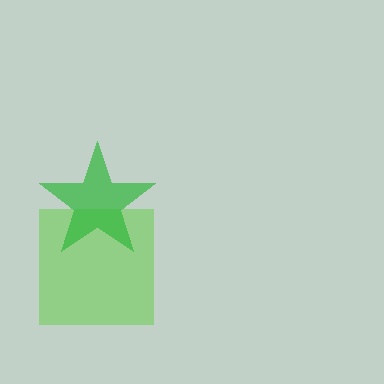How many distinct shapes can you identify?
There are 2 distinct shapes: a lime square, a green star.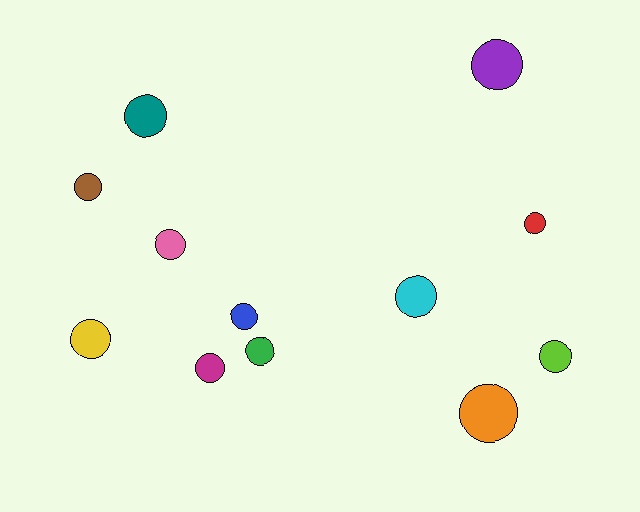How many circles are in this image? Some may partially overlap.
There are 12 circles.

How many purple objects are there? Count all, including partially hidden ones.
There is 1 purple object.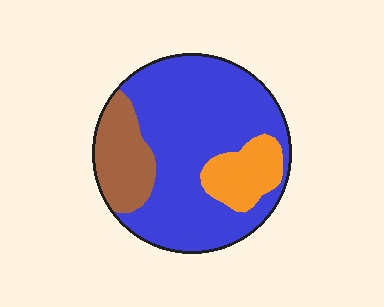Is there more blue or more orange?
Blue.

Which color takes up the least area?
Orange, at roughly 15%.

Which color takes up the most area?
Blue, at roughly 70%.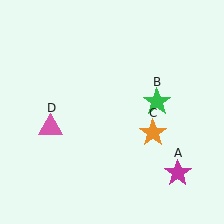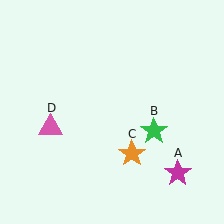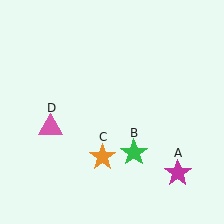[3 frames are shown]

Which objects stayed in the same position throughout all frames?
Magenta star (object A) and pink triangle (object D) remained stationary.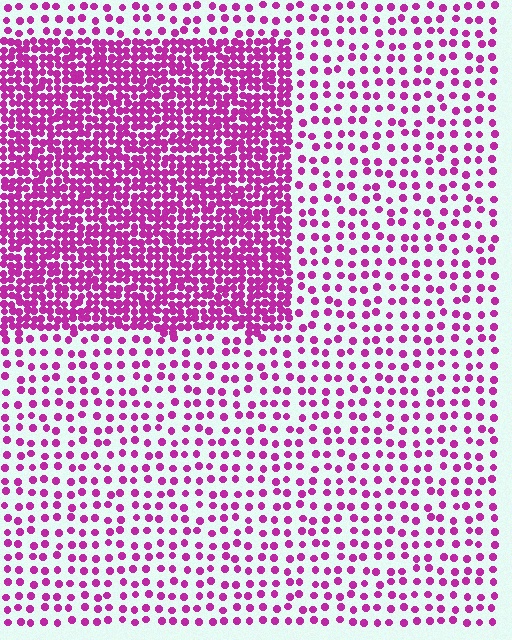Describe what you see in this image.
The image contains small magenta elements arranged at two different densities. A rectangle-shaped region is visible where the elements are more densely packed than the surrounding area.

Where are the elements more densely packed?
The elements are more densely packed inside the rectangle boundary.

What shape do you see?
I see a rectangle.